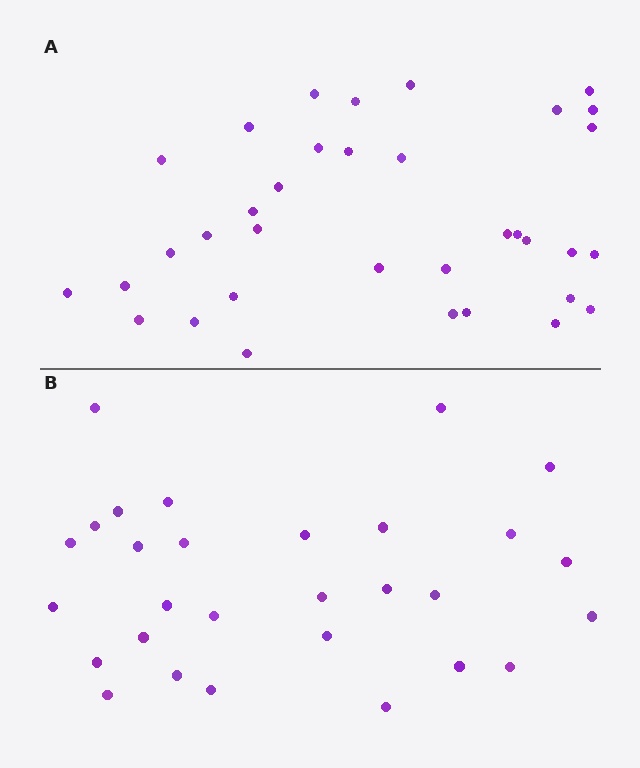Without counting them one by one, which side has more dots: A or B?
Region A (the top region) has more dots.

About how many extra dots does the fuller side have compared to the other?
Region A has about 6 more dots than region B.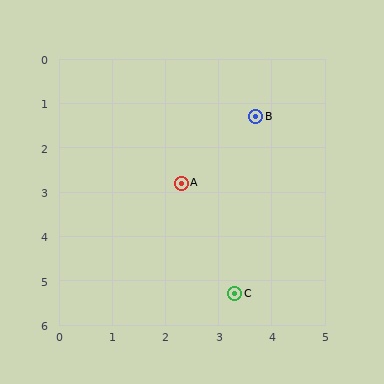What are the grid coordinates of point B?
Point B is at approximately (3.7, 1.3).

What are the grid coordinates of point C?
Point C is at approximately (3.3, 5.3).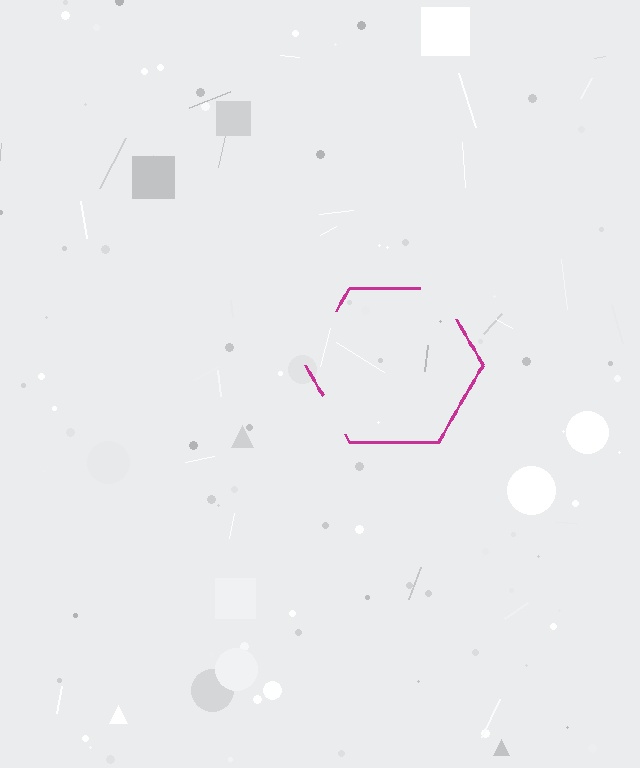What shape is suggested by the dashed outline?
The dashed outline suggests a hexagon.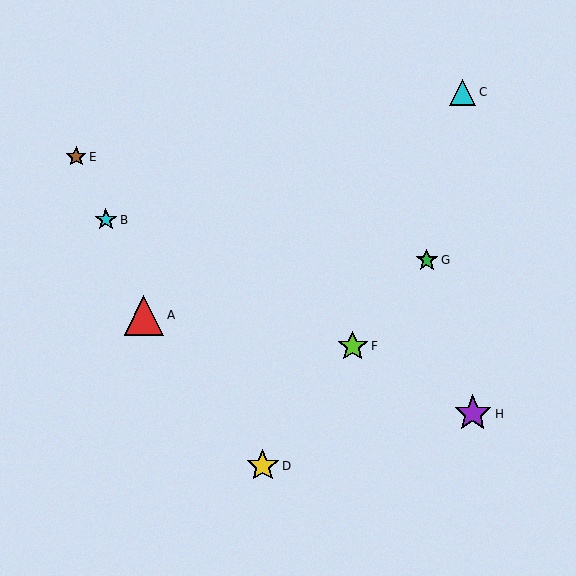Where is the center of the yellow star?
The center of the yellow star is at (263, 466).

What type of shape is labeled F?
Shape F is a lime star.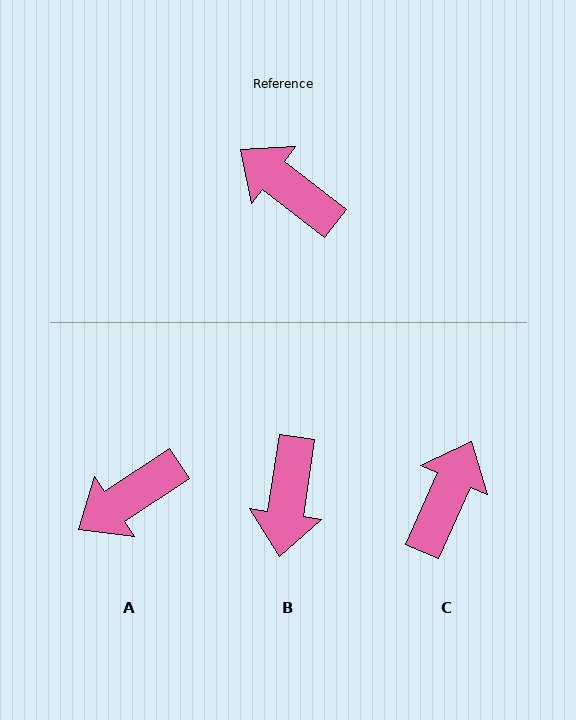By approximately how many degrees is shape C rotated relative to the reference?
Approximately 76 degrees clockwise.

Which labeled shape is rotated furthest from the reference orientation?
B, about 119 degrees away.